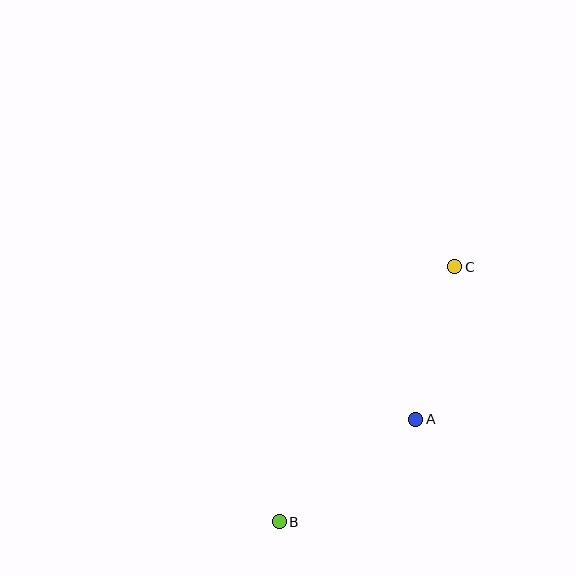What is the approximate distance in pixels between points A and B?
The distance between A and B is approximately 171 pixels.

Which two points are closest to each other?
Points A and C are closest to each other.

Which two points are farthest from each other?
Points B and C are farthest from each other.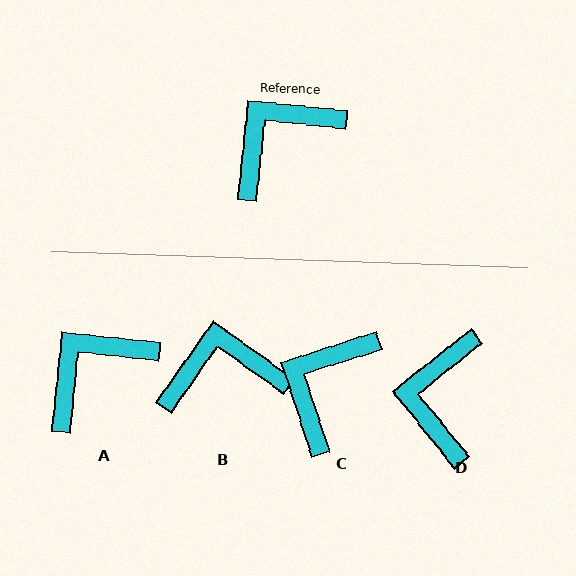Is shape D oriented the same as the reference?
No, it is off by about 45 degrees.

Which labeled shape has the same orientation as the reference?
A.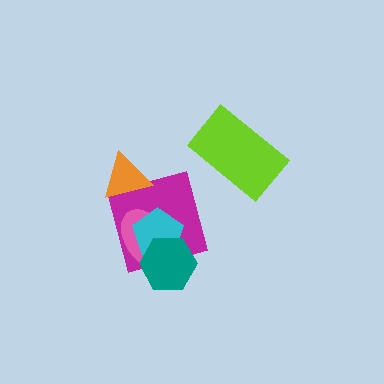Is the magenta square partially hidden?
Yes, it is partially covered by another shape.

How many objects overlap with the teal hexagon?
3 objects overlap with the teal hexagon.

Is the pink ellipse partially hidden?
Yes, it is partially covered by another shape.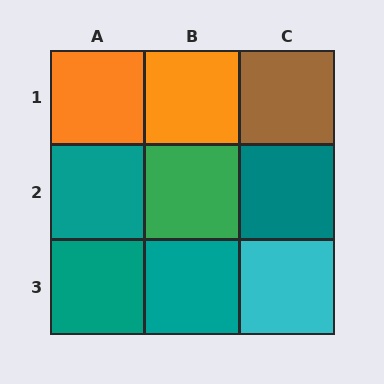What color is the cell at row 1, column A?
Orange.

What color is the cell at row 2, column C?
Teal.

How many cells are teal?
4 cells are teal.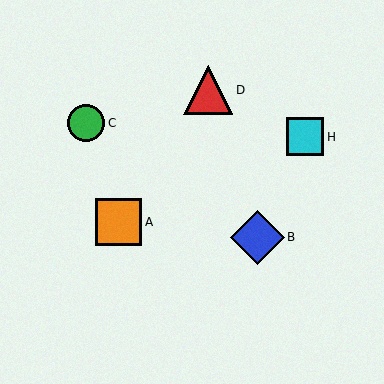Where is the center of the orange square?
The center of the orange square is at (118, 222).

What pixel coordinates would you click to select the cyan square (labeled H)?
Click at (305, 137) to select the cyan square H.